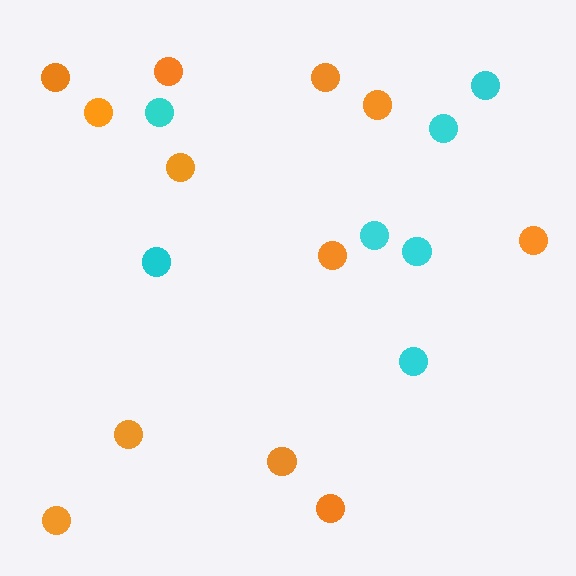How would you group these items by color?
There are 2 groups: one group of cyan circles (7) and one group of orange circles (12).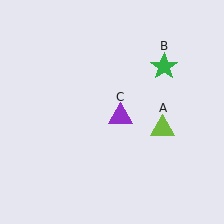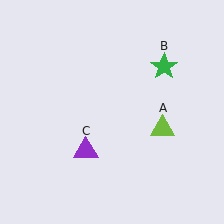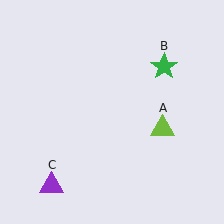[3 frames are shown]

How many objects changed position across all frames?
1 object changed position: purple triangle (object C).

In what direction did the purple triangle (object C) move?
The purple triangle (object C) moved down and to the left.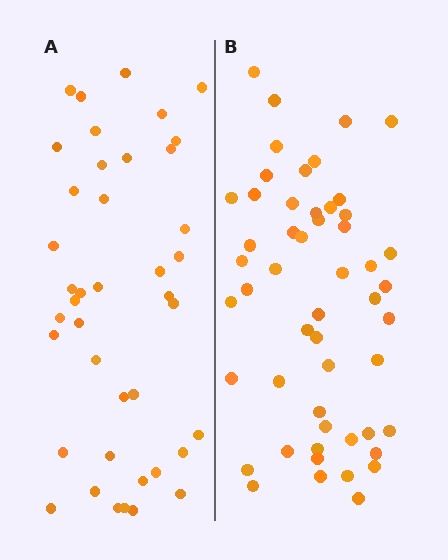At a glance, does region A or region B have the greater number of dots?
Region B (the right region) has more dots.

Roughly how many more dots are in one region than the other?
Region B has roughly 12 or so more dots than region A.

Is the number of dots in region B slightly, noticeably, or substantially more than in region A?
Region B has noticeably more, but not dramatically so. The ratio is roughly 1.3 to 1.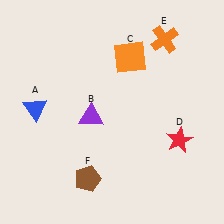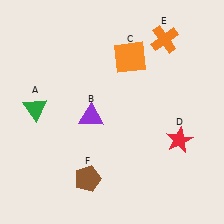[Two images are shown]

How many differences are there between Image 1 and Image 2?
There is 1 difference between the two images.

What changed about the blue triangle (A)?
In Image 1, A is blue. In Image 2, it changed to green.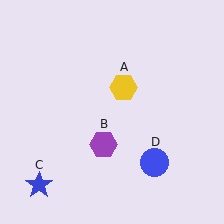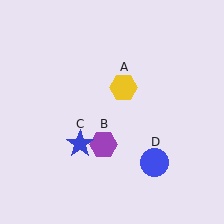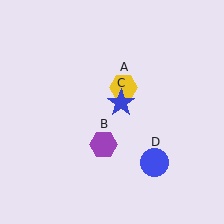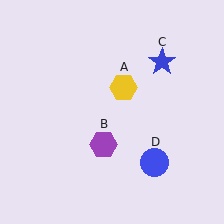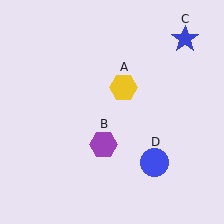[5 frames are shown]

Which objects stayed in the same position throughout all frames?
Yellow hexagon (object A) and purple hexagon (object B) and blue circle (object D) remained stationary.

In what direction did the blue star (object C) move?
The blue star (object C) moved up and to the right.